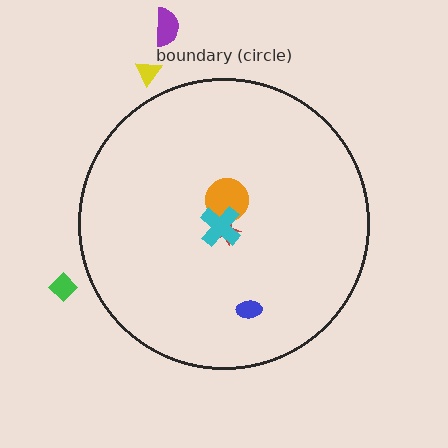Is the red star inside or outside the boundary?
Inside.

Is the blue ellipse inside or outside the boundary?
Inside.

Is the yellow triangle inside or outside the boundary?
Outside.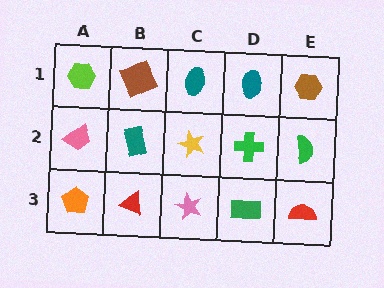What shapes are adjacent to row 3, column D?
A green cross (row 2, column D), a pink star (row 3, column C), a red semicircle (row 3, column E).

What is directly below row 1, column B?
A teal rectangle.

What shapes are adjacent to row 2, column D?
A teal ellipse (row 1, column D), a green rectangle (row 3, column D), a yellow star (row 2, column C), a green semicircle (row 2, column E).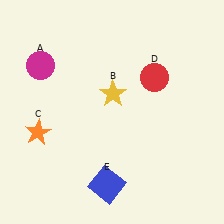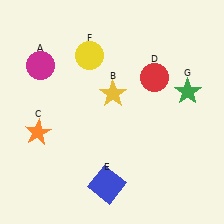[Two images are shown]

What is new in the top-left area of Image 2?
A yellow circle (F) was added in the top-left area of Image 2.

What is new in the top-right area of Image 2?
A green star (G) was added in the top-right area of Image 2.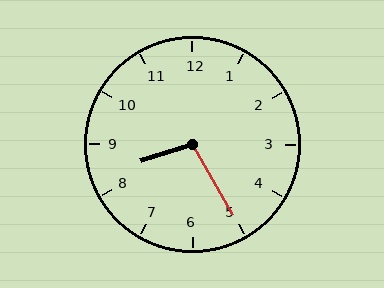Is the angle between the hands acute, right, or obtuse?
It is obtuse.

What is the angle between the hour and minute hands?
Approximately 102 degrees.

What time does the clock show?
8:25.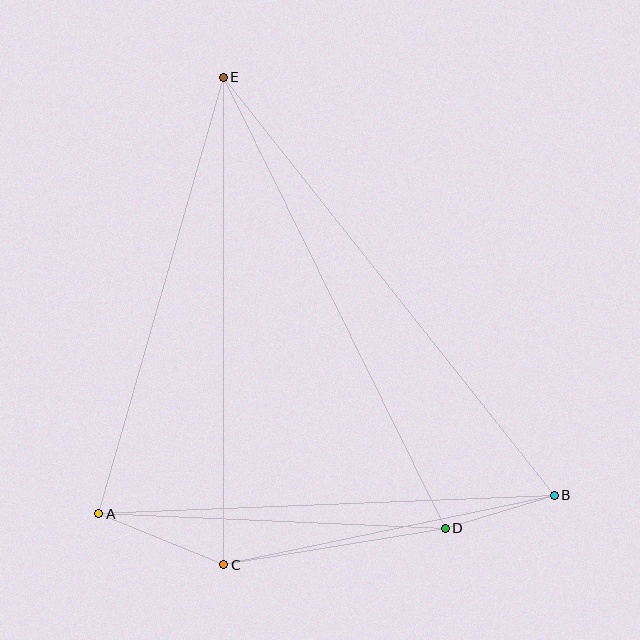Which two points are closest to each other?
Points B and D are closest to each other.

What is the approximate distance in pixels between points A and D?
The distance between A and D is approximately 347 pixels.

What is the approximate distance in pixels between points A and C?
The distance between A and C is approximately 135 pixels.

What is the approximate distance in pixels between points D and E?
The distance between D and E is approximately 503 pixels.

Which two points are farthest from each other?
Points B and E are farthest from each other.